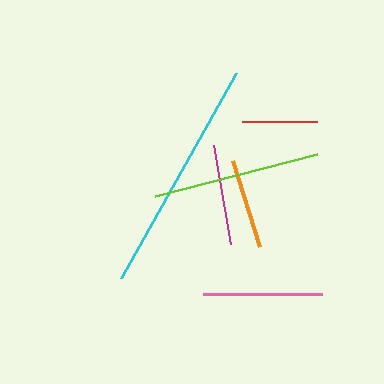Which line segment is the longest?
The cyan line is the longest at approximately 235 pixels.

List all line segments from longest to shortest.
From longest to shortest: cyan, lime, pink, magenta, orange, red.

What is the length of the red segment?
The red segment is approximately 74 pixels long.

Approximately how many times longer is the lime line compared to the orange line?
The lime line is approximately 1.9 times the length of the orange line.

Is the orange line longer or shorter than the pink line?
The pink line is longer than the orange line.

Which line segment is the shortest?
The red line is the shortest at approximately 74 pixels.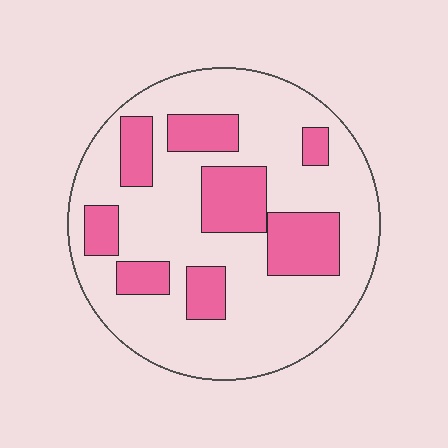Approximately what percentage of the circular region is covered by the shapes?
Approximately 25%.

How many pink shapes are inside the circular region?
8.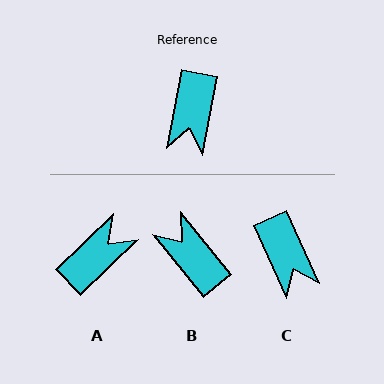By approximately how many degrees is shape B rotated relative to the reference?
Approximately 131 degrees clockwise.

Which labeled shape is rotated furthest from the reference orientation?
A, about 144 degrees away.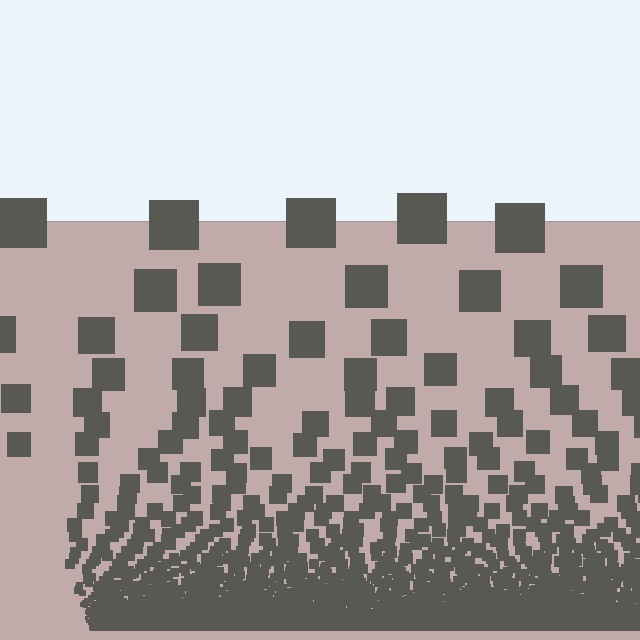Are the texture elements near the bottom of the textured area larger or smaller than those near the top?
Smaller. The gradient is inverted — elements near the bottom are smaller and denser.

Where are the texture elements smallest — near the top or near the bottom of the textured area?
Near the bottom.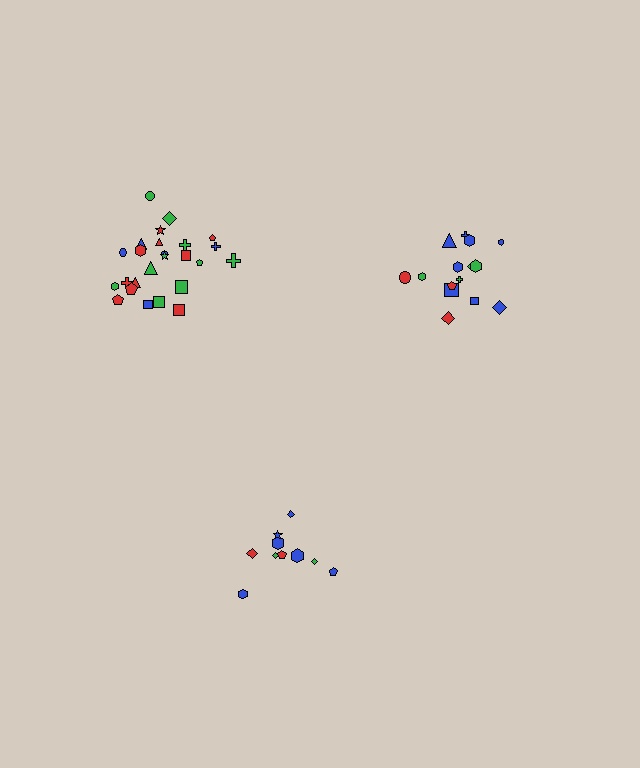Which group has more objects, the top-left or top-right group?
The top-left group.